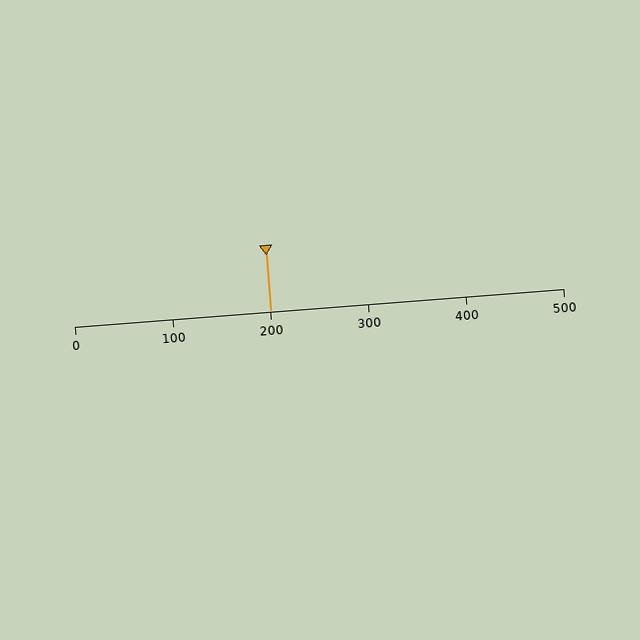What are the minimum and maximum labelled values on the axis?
The axis runs from 0 to 500.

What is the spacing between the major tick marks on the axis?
The major ticks are spaced 100 apart.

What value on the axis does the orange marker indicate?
The marker indicates approximately 200.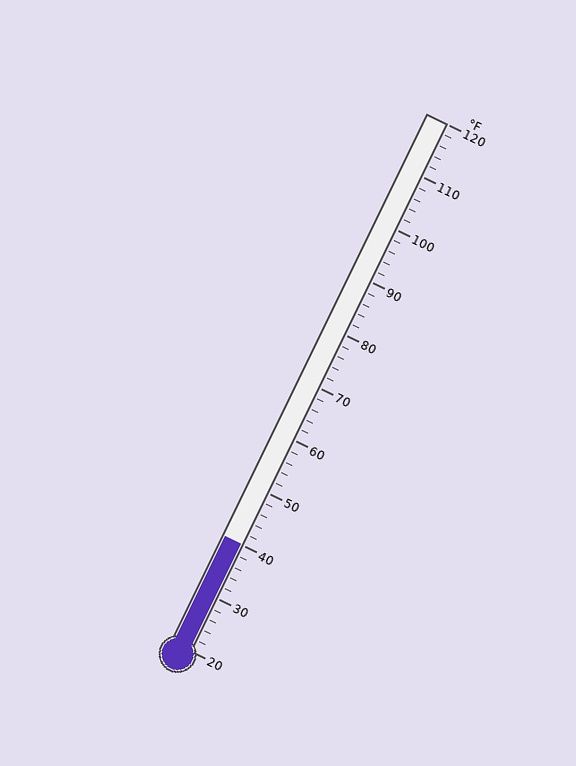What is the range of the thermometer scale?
The thermometer scale ranges from 20°F to 120°F.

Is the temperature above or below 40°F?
The temperature is at 40°F.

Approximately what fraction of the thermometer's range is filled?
The thermometer is filled to approximately 20% of its range.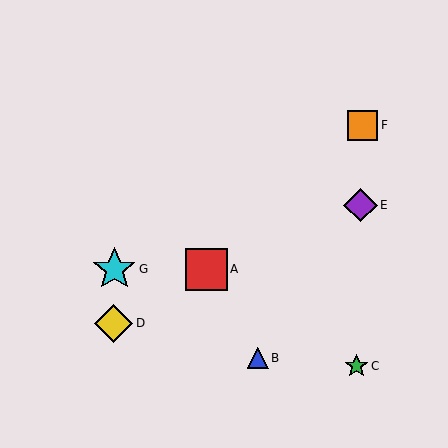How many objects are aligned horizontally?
2 objects (A, G) are aligned horizontally.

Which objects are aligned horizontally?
Objects A, G are aligned horizontally.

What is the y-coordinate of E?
Object E is at y≈205.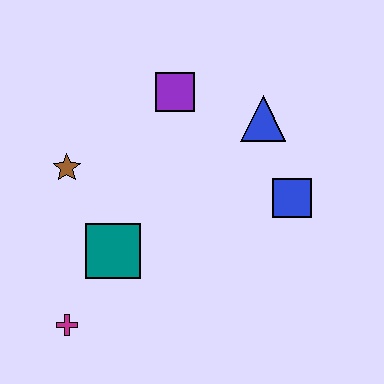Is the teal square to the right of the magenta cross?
Yes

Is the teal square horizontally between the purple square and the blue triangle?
No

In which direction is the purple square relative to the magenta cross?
The purple square is above the magenta cross.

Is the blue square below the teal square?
No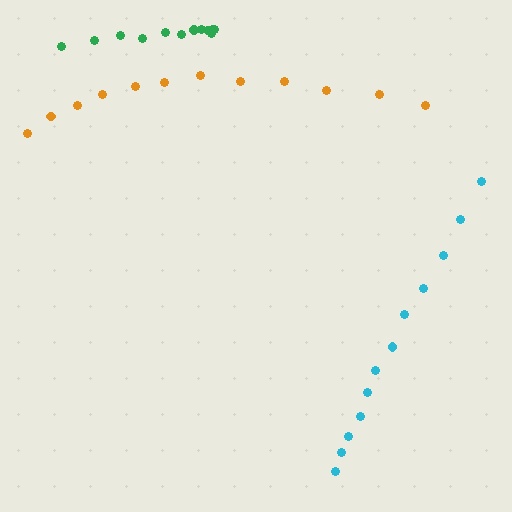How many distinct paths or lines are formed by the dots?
There are 3 distinct paths.